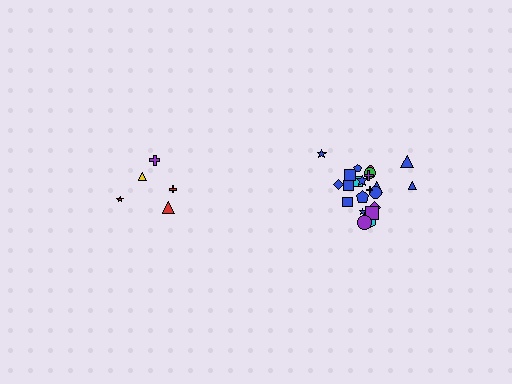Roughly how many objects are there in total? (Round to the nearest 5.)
Roughly 25 objects in total.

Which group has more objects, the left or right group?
The right group.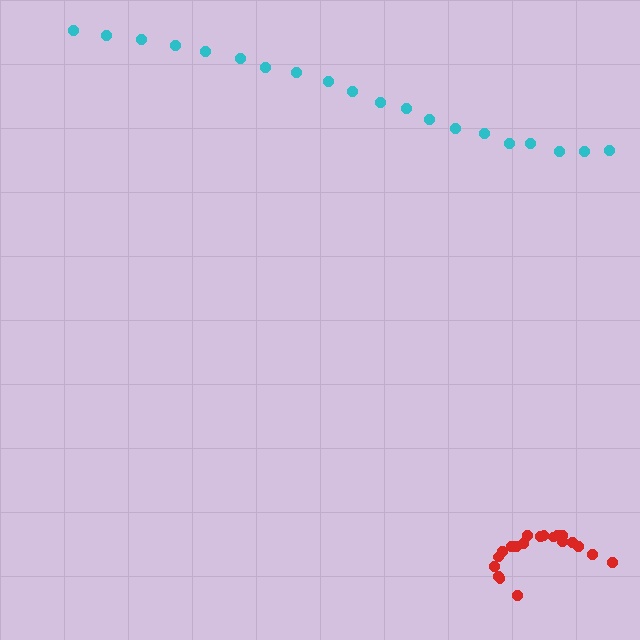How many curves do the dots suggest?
There are 2 distinct paths.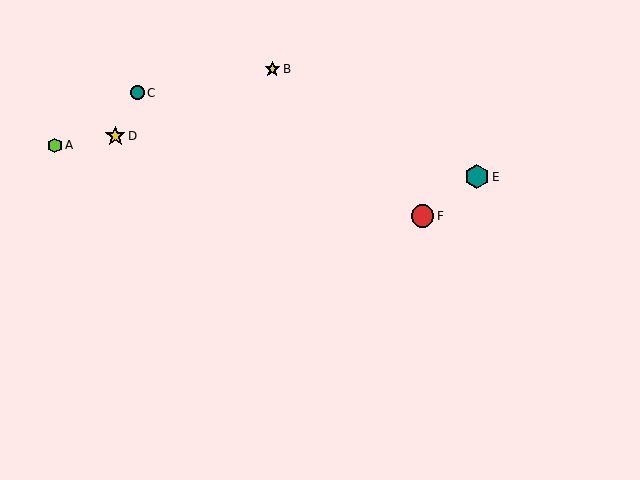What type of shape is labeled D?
Shape D is a yellow star.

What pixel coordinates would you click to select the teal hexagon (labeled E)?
Click at (477, 177) to select the teal hexagon E.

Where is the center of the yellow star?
The center of the yellow star is at (115, 136).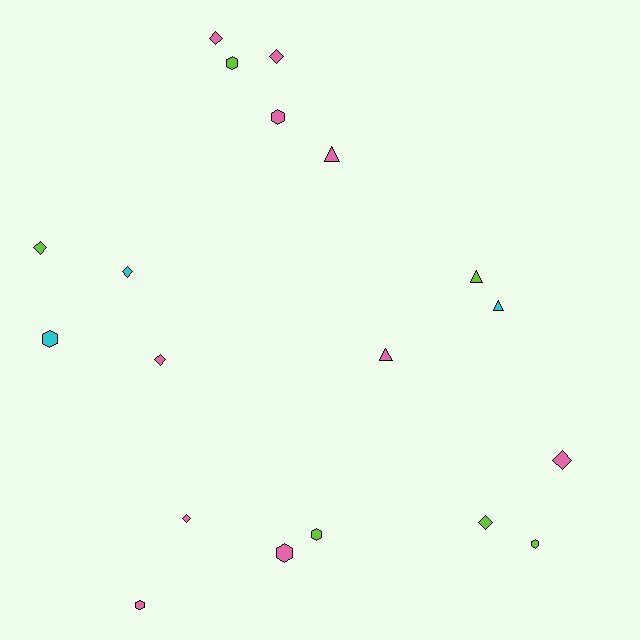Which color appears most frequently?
Pink, with 10 objects.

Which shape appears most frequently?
Diamond, with 8 objects.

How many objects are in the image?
There are 19 objects.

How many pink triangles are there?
There are 2 pink triangles.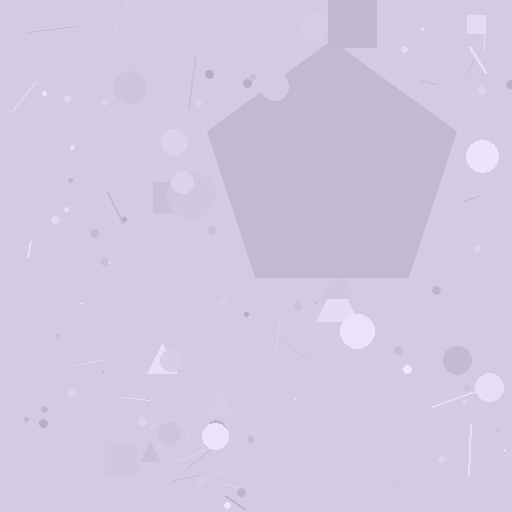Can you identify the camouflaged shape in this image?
The camouflaged shape is a pentagon.